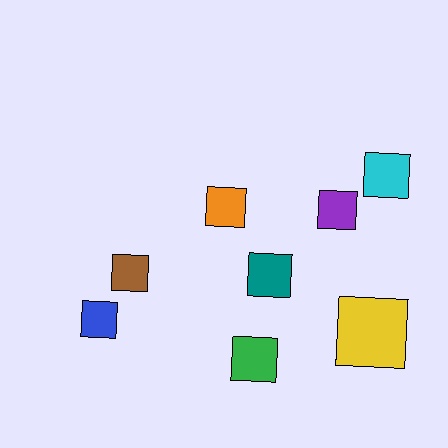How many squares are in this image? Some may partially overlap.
There are 8 squares.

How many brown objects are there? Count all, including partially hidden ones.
There is 1 brown object.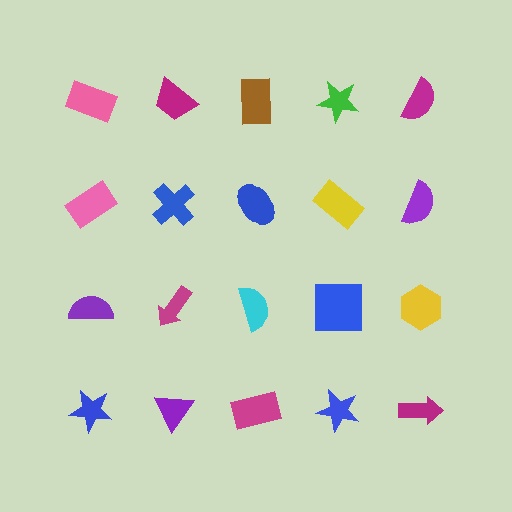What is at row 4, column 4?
A blue star.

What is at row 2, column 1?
A pink rectangle.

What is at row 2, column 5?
A purple semicircle.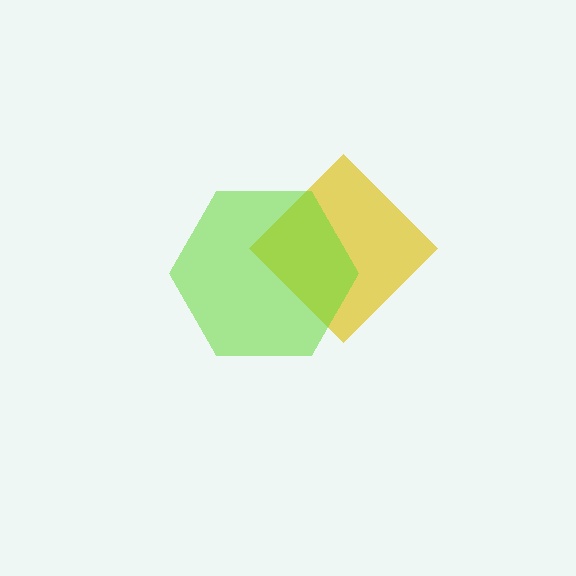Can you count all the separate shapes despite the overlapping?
Yes, there are 2 separate shapes.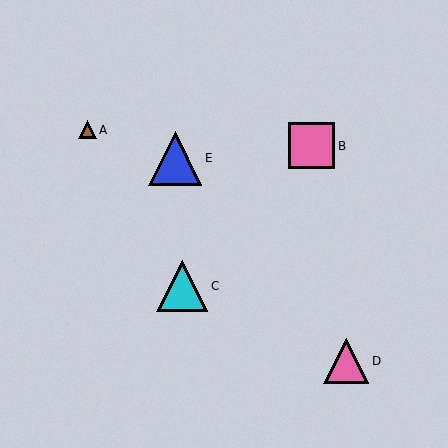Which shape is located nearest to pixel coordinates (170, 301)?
The cyan triangle (labeled C) at (182, 286) is nearest to that location.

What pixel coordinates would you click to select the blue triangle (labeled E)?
Click at (175, 158) to select the blue triangle E.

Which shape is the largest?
The blue triangle (labeled E) is the largest.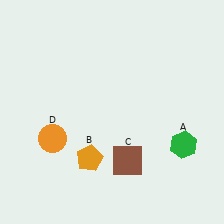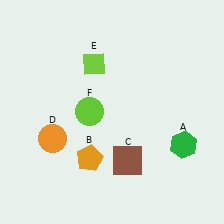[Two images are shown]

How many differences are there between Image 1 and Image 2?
There are 2 differences between the two images.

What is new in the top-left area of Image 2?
A lime diamond (E) was added in the top-left area of Image 2.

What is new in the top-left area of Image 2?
A lime circle (F) was added in the top-left area of Image 2.